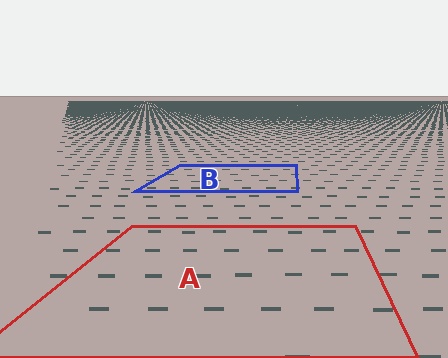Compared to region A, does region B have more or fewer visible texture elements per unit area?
Region B has more texture elements per unit area — they are packed more densely because it is farther away.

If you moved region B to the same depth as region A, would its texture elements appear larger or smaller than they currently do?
They would appear larger. At a closer depth, the same texture elements are projected at a bigger on-screen size.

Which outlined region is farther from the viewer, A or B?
Region B is farther from the viewer — the texture elements inside it appear smaller and more densely packed.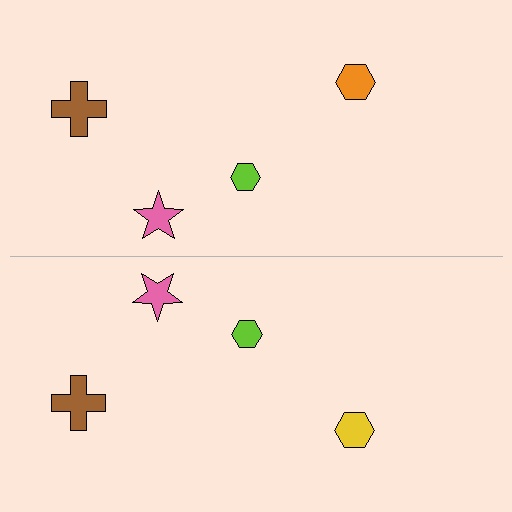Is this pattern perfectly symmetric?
No, the pattern is not perfectly symmetric. The yellow hexagon on the bottom side breaks the symmetry — its mirror counterpart is orange.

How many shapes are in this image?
There are 8 shapes in this image.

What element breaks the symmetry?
The yellow hexagon on the bottom side breaks the symmetry — its mirror counterpart is orange.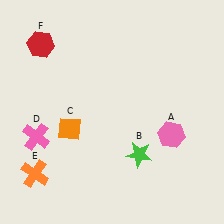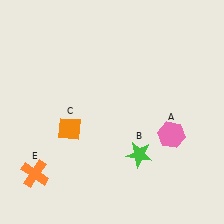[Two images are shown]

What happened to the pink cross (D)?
The pink cross (D) was removed in Image 2. It was in the bottom-left area of Image 1.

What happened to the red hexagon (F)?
The red hexagon (F) was removed in Image 2. It was in the top-left area of Image 1.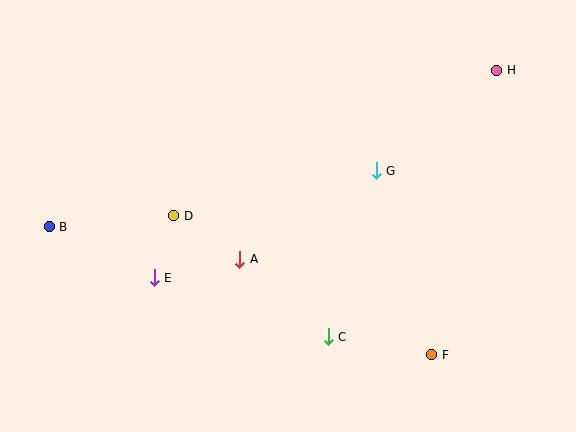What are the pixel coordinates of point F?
Point F is at (431, 355).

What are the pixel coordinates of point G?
Point G is at (376, 171).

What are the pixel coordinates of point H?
Point H is at (497, 70).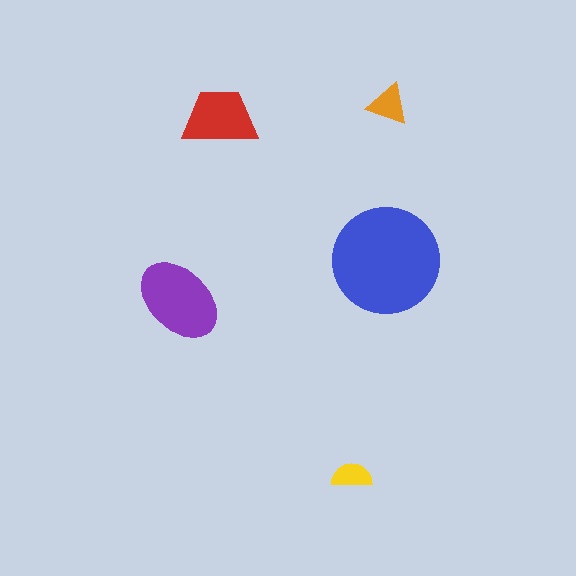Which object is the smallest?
The yellow semicircle.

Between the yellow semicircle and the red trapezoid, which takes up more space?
The red trapezoid.